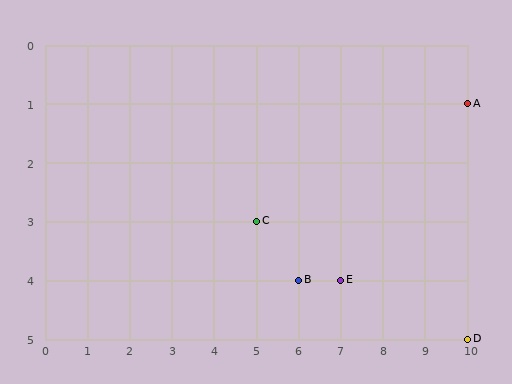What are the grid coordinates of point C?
Point C is at grid coordinates (5, 3).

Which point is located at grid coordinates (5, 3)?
Point C is at (5, 3).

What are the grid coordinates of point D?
Point D is at grid coordinates (10, 5).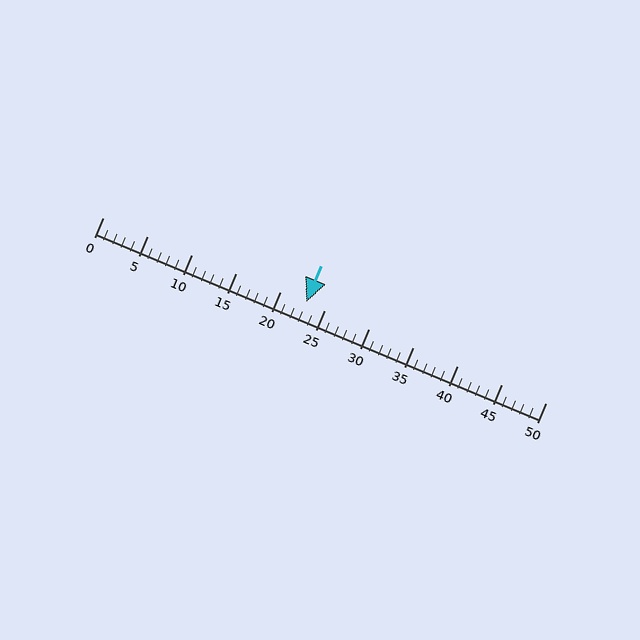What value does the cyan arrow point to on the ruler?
The cyan arrow points to approximately 23.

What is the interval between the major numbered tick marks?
The major tick marks are spaced 5 units apart.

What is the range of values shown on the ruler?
The ruler shows values from 0 to 50.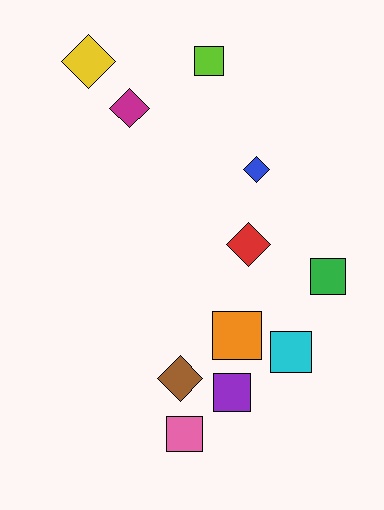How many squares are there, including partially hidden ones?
There are 6 squares.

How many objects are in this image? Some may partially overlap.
There are 11 objects.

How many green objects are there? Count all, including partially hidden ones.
There is 1 green object.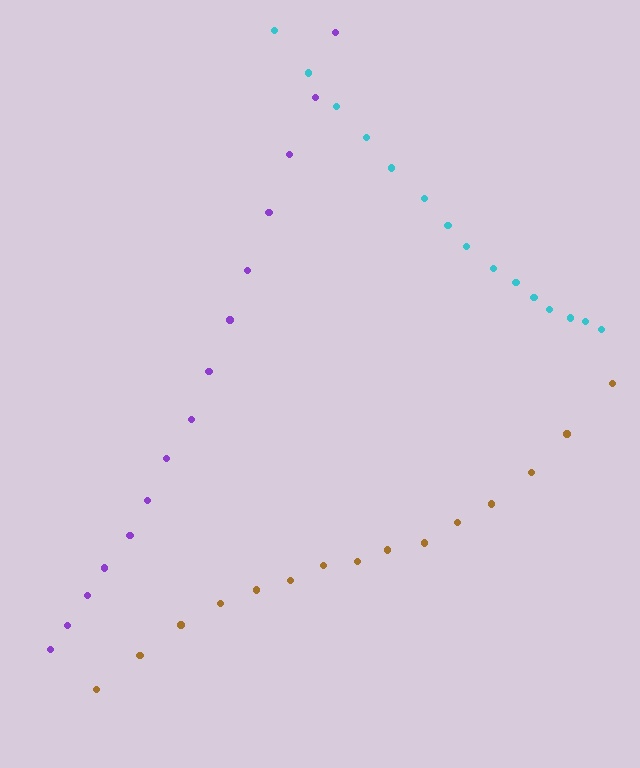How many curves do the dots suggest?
There are 3 distinct paths.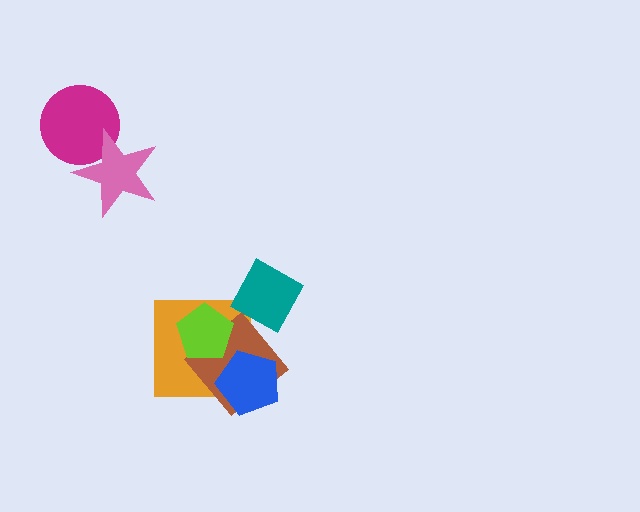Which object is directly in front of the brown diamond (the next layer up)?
The blue pentagon is directly in front of the brown diamond.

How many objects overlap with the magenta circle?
1 object overlaps with the magenta circle.